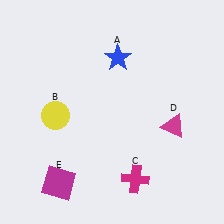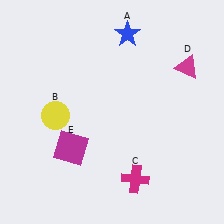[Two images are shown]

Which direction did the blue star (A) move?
The blue star (A) moved up.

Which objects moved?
The objects that moved are: the blue star (A), the magenta triangle (D), the magenta square (E).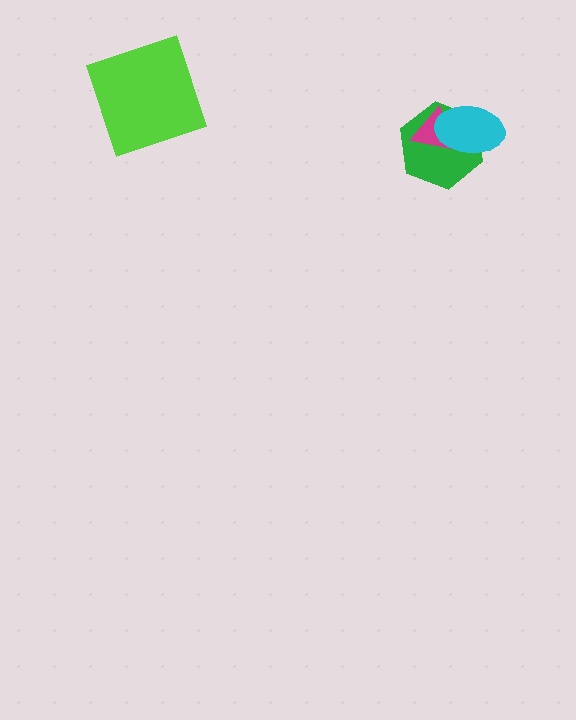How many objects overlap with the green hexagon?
2 objects overlap with the green hexagon.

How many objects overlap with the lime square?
0 objects overlap with the lime square.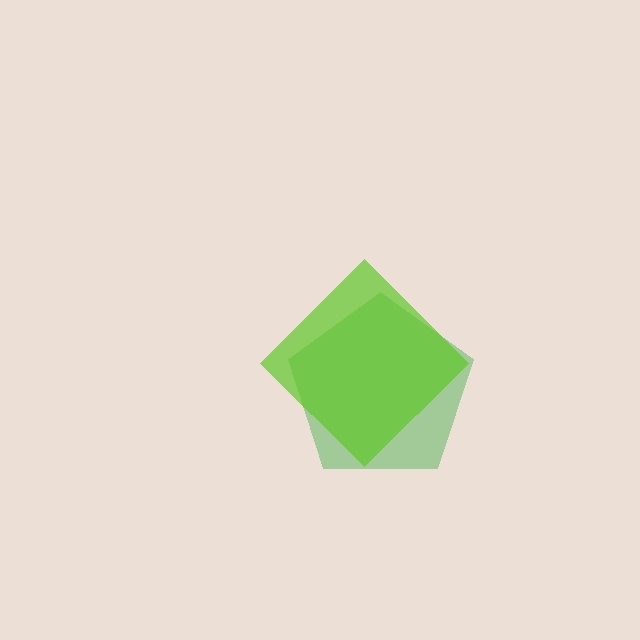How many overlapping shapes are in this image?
There are 2 overlapping shapes in the image.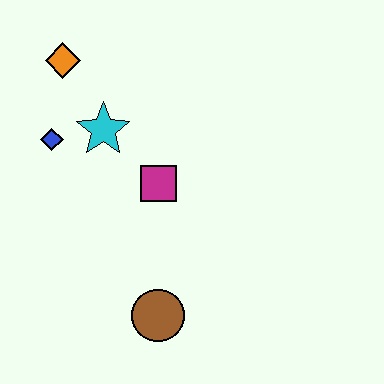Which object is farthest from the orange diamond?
The brown circle is farthest from the orange diamond.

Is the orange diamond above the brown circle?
Yes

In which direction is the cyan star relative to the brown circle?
The cyan star is above the brown circle.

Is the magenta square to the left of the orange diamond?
No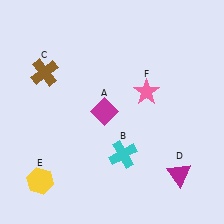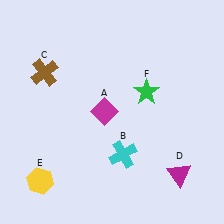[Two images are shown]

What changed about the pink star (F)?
In Image 1, F is pink. In Image 2, it changed to green.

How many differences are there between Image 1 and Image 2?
There is 1 difference between the two images.